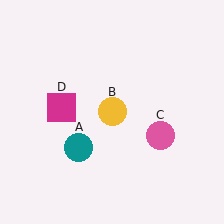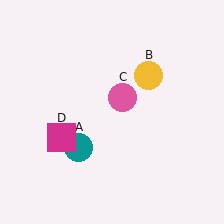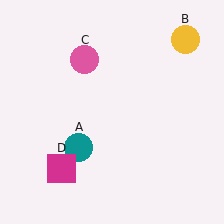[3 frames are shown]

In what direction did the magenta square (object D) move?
The magenta square (object D) moved down.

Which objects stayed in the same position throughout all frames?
Teal circle (object A) remained stationary.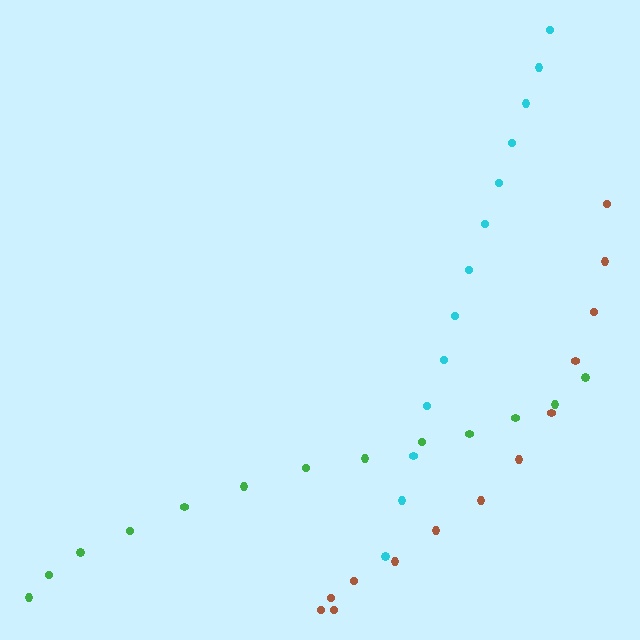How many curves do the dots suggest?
There are 3 distinct paths.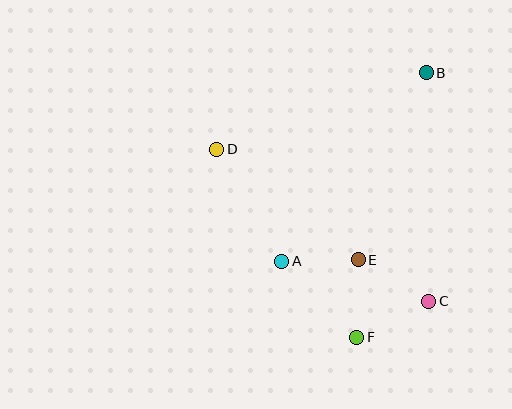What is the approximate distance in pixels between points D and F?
The distance between D and F is approximately 234 pixels.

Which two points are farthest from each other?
Points B and F are farthest from each other.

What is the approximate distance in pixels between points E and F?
The distance between E and F is approximately 78 pixels.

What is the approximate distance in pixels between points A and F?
The distance between A and F is approximately 107 pixels.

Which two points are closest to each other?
Points A and E are closest to each other.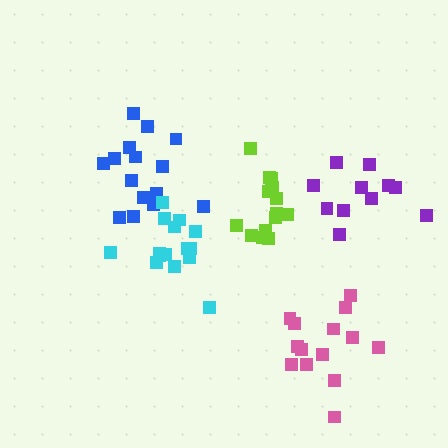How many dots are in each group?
Group 1: 15 dots, Group 2: 15 dots, Group 3: 14 dots, Group 4: 15 dots, Group 5: 11 dots (70 total).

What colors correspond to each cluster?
The clusters are colored: blue, cyan, pink, lime, purple.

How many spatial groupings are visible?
There are 5 spatial groupings.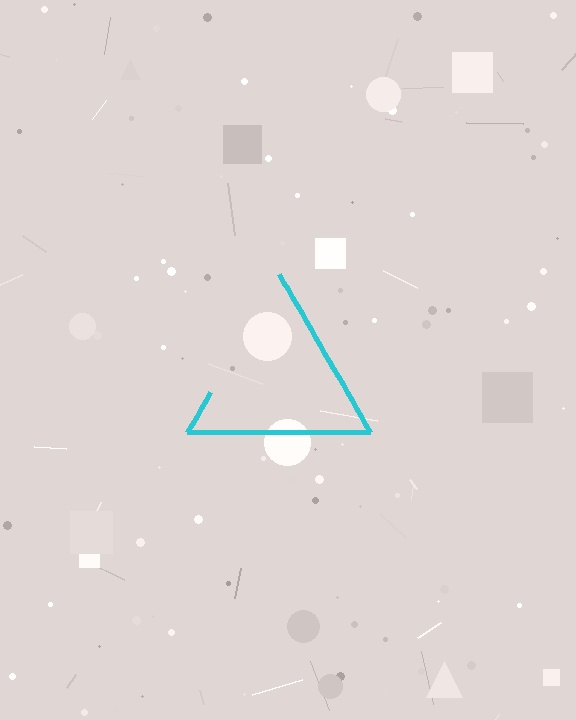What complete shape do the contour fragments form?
The contour fragments form a triangle.